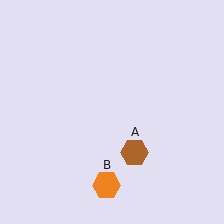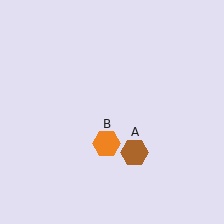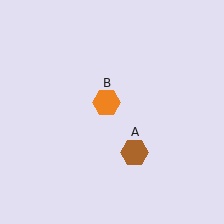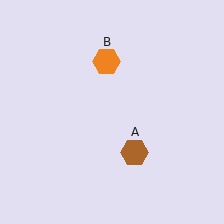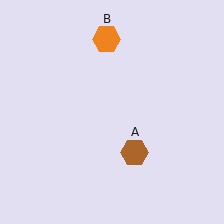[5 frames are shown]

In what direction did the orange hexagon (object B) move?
The orange hexagon (object B) moved up.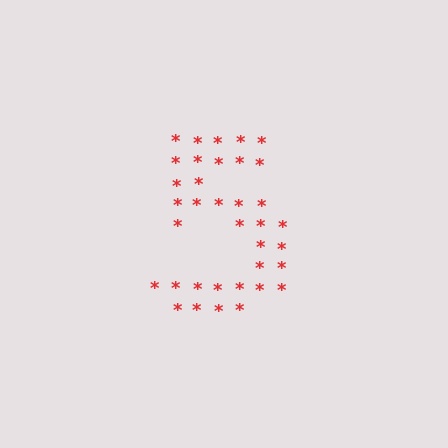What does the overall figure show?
The overall figure shows the digit 5.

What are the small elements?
The small elements are asterisks.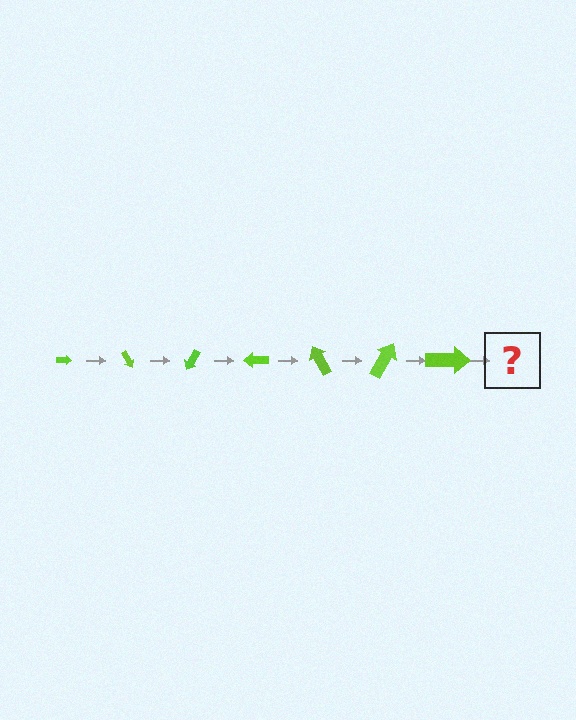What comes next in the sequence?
The next element should be an arrow, larger than the previous one and rotated 420 degrees from the start.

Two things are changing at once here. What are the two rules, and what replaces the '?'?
The two rules are that the arrow grows larger each step and it rotates 60 degrees each step. The '?' should be an arrow, larger than the previous one and rotated 420 degrees from the start.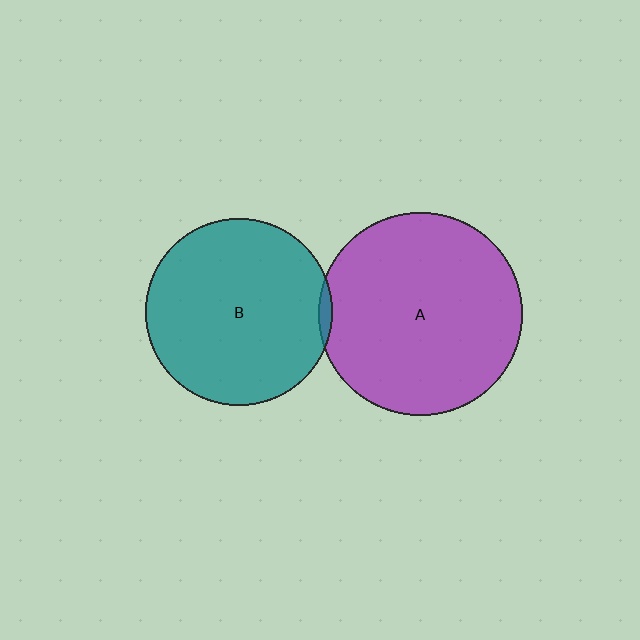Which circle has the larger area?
Circle A (purple).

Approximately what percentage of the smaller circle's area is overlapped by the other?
Approximately 5%.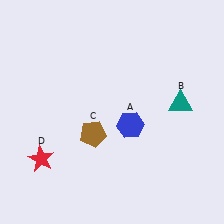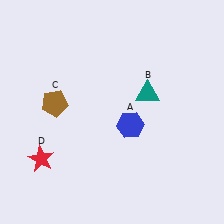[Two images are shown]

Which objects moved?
The objects that moved are: the teal triangle (B), the brown pentagon (C).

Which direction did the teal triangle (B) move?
The teal triangle (B) moved left.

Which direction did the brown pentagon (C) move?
The brown pentagon (C) moved left.